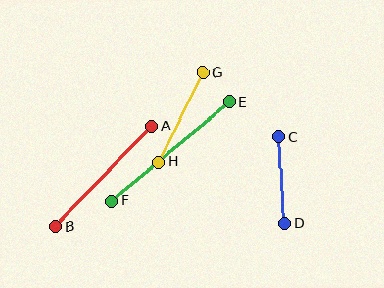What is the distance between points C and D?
The distance is approximately 87 pixels.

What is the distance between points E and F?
The distance is approximately 153 pixels.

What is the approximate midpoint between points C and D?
The midpoint is at approximately (281, 180) pixels.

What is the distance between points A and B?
The distance is approximately 139 pixels.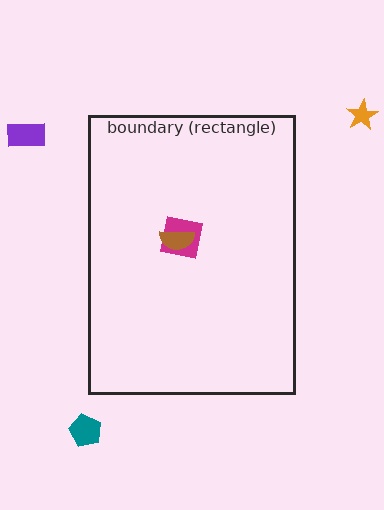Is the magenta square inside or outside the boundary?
Inside.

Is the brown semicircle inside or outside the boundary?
Inside.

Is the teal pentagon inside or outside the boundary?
Outside.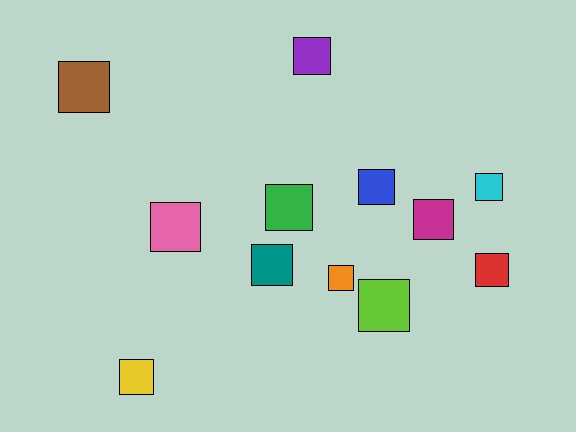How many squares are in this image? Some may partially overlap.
There are 12 squares.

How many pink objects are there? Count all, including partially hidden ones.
There is 1 pink object.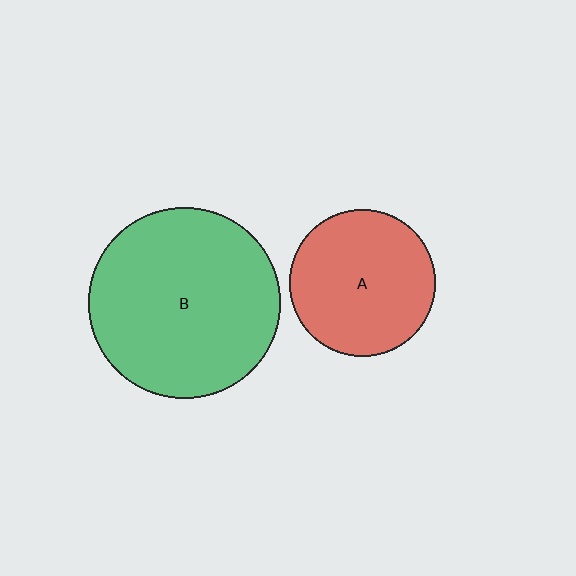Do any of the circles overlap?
No, none of the circles overlap.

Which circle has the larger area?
Circle B (green).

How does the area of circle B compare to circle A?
Approximately 1.7 times.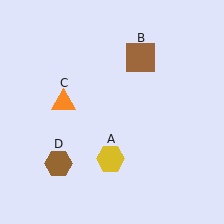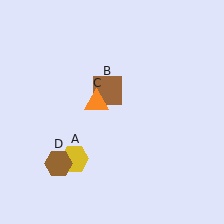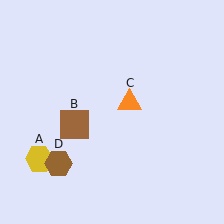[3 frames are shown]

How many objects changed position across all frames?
3 objects changed position: yellow hexagon (object A), brown square (object B), orange triangle (object C).